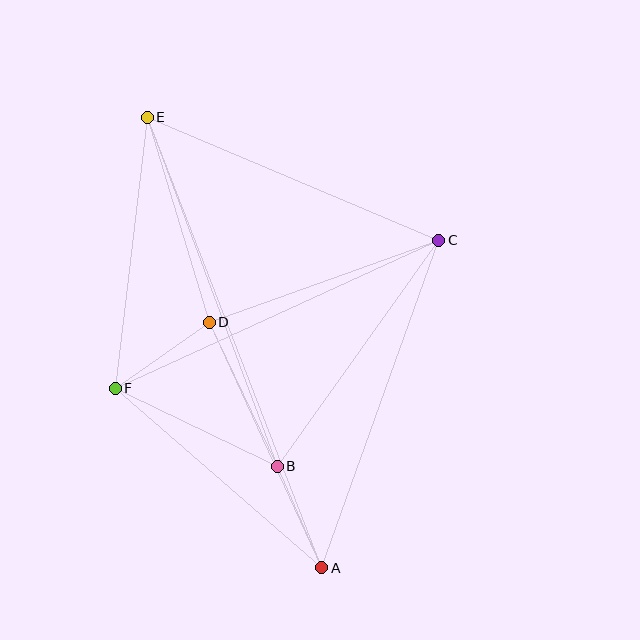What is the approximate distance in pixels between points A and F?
The distance between A and F is approximately 274 pixels.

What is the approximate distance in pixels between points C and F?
The distance between C and F is approximately 356 pixels.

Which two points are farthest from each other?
Points A and E are farthest from each other.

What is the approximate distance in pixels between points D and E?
The distance between D and E is approximately 214 pixels.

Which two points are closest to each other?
Points A and B are closest to each other.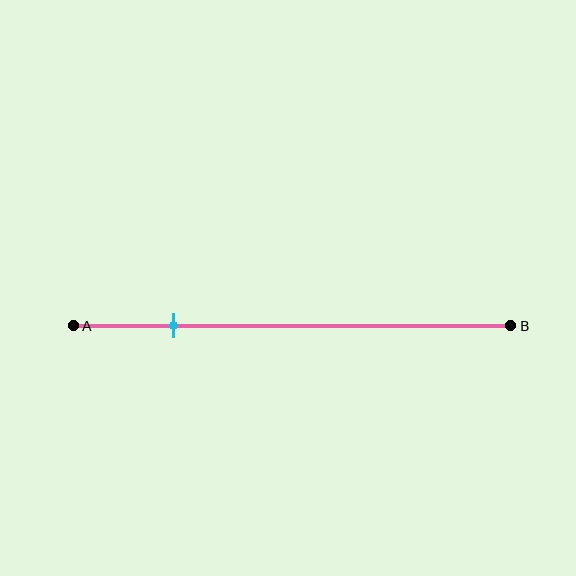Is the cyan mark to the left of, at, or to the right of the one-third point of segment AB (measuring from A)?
The cyan mark is to the left of the one-third point of segment AB.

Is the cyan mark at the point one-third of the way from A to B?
No, the mark is at about 25% from A, not at the 33% one-third point.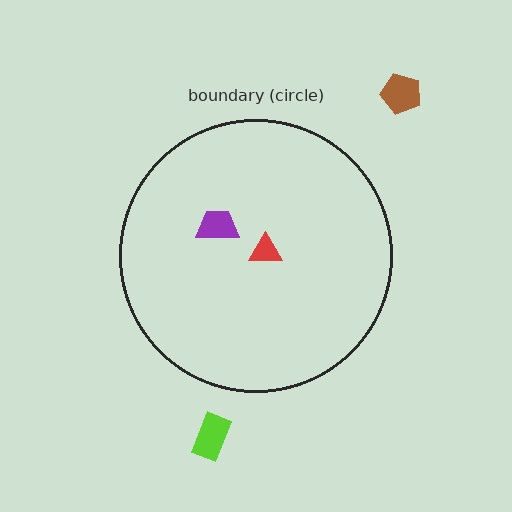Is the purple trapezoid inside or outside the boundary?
Inside.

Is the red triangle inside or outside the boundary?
Inside.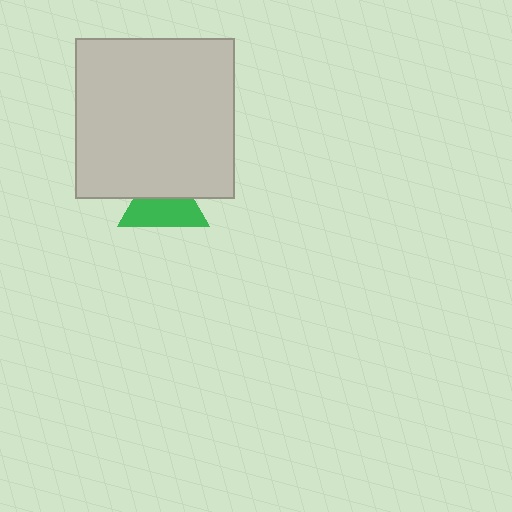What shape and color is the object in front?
The object in front is a light gray square.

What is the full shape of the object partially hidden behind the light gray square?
The partially hidden object is a green triangle.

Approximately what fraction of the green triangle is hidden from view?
Roughly 43% of the green triangle is hidden behind the light gray square.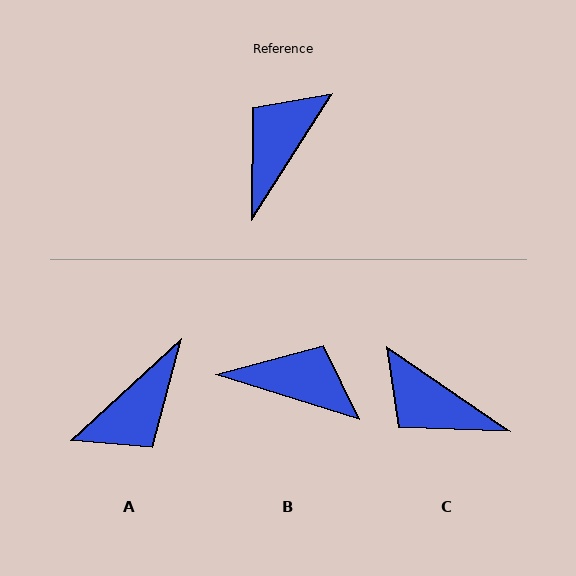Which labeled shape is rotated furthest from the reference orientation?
A, about 165 degrees away.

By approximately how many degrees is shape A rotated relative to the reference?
Approximately 165 degrees counter-clockwise.